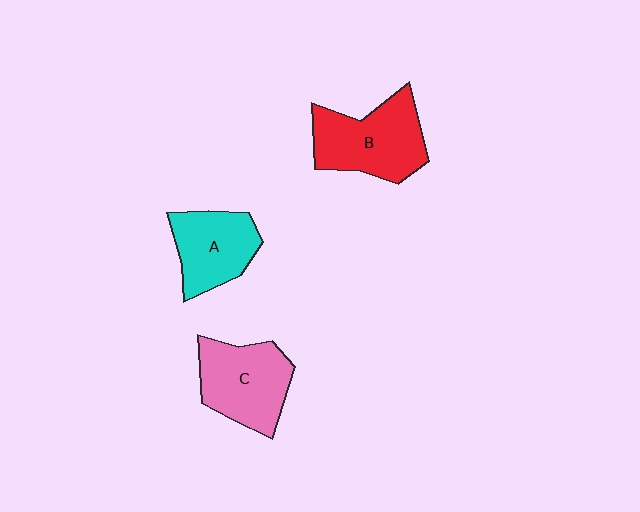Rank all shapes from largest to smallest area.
From largest to smallest: B (red), C (pink), A (cyan).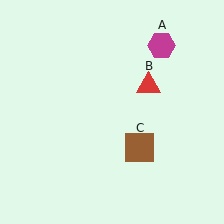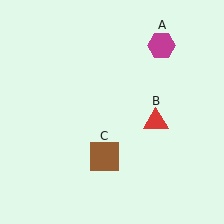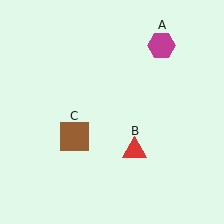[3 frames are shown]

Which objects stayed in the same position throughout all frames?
Magenta hexagon (object A) remained stationary.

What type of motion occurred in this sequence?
The red triangle (object B), brown square (object C) rotated clockwise around the center of the scene.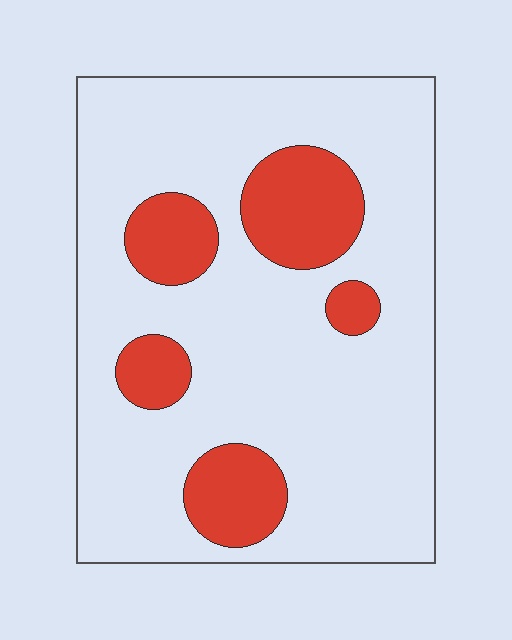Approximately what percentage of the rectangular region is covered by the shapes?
Approximately 20%.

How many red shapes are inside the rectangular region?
5.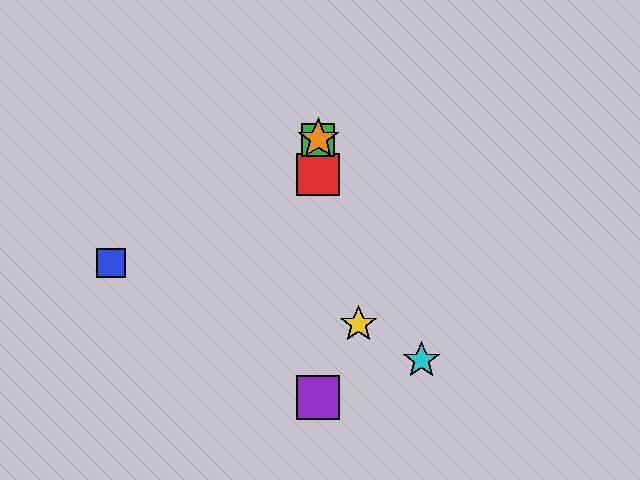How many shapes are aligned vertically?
4 shapes (the red square, the green square, the purple square, the orange star) are aligned vertically.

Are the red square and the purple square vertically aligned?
Yes, both are at x≈318.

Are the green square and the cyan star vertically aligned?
No, the green square is at x≈318 and the cyan star is at x≈422.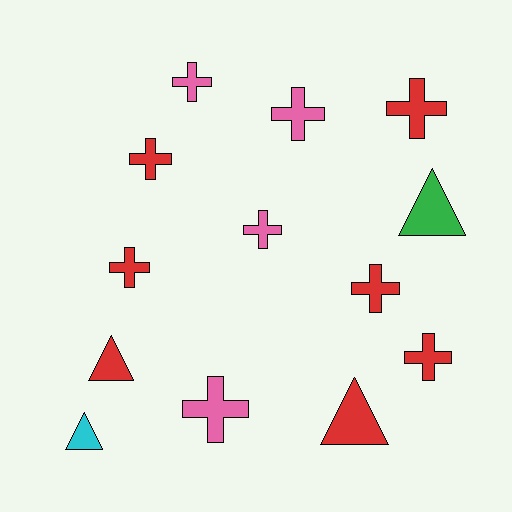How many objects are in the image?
There are 13 objects.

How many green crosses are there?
There are no green crosses.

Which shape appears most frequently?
Cross, with 9 objects.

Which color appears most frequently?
Red, with 7 objects.